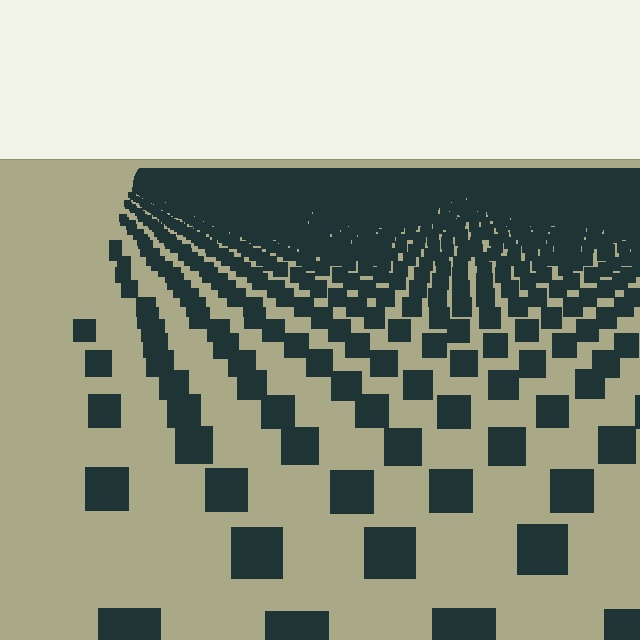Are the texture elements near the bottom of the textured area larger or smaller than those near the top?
Larger. Near the bottom, elements are closer to the viewer and appear at a bigger on-screen size.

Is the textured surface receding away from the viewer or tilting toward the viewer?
The surface is receding away from the viewer. Texture elements get smaller and denser toward the top.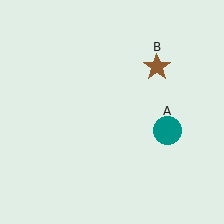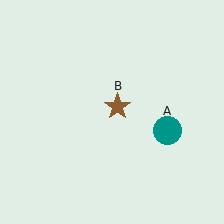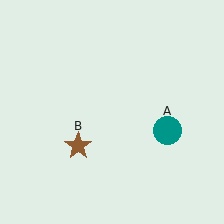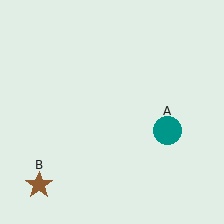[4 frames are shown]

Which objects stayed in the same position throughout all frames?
Teal circle (object A) remained stationary.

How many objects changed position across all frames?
1 object changed position: brown star (object B).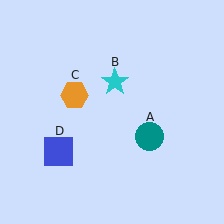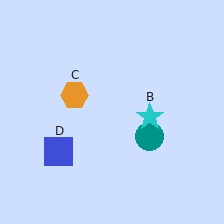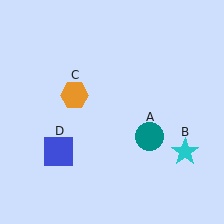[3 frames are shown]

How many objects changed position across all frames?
1 object changed position: cyan star (object B).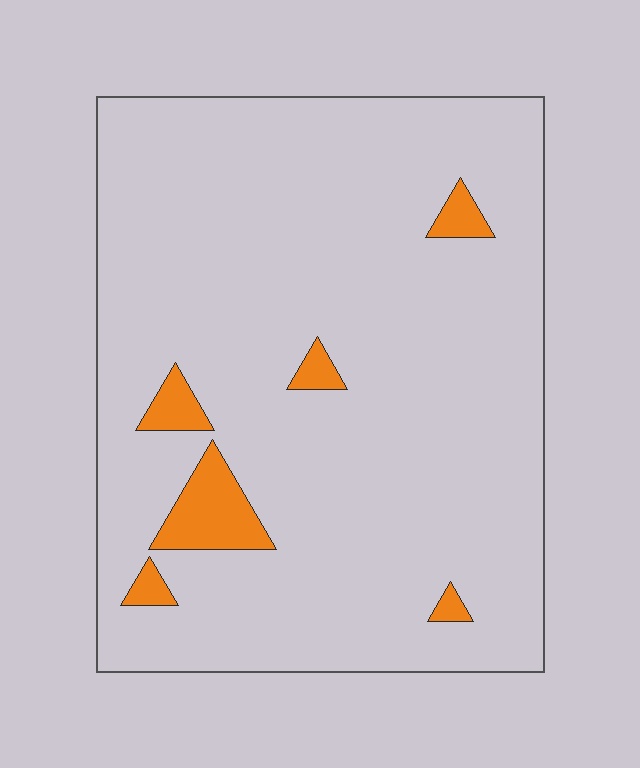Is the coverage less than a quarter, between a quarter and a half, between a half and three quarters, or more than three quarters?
Less than a quarter.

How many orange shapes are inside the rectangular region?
6.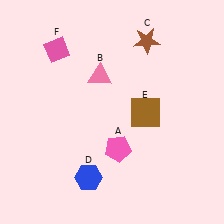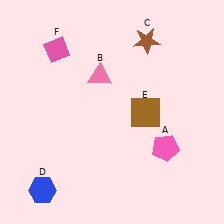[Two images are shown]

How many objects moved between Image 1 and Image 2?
2 objects moved between the two images.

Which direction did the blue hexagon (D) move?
The blue hexagon (D) moved left.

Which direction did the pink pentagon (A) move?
The pink pentagon (A) moved right.